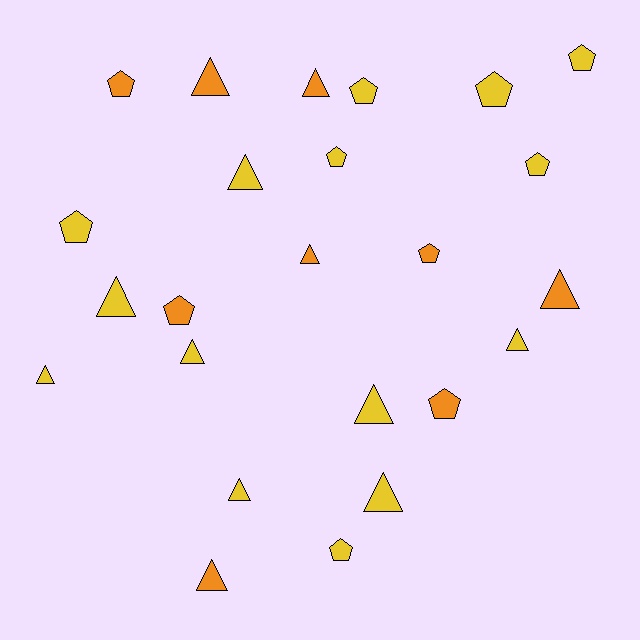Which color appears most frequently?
Yellow, with 15 objects.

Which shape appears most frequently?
Triangle, with 13 objects.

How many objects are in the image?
There are 24 objects.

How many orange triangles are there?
There are 5 orange triangles.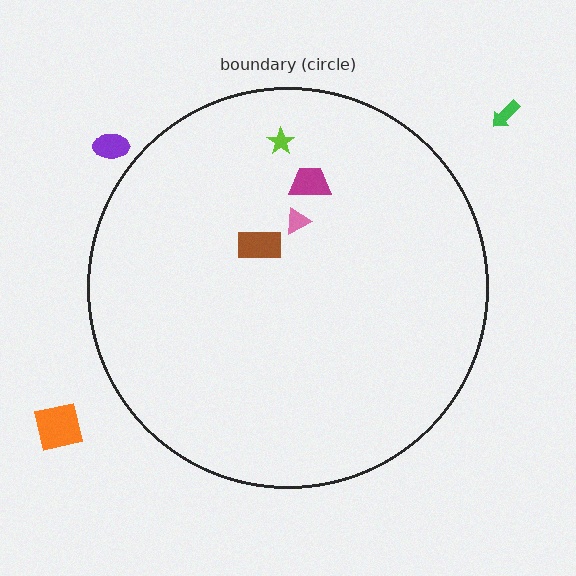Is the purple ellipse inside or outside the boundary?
Outside.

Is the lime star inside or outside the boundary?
Inside.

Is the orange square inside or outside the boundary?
Outside.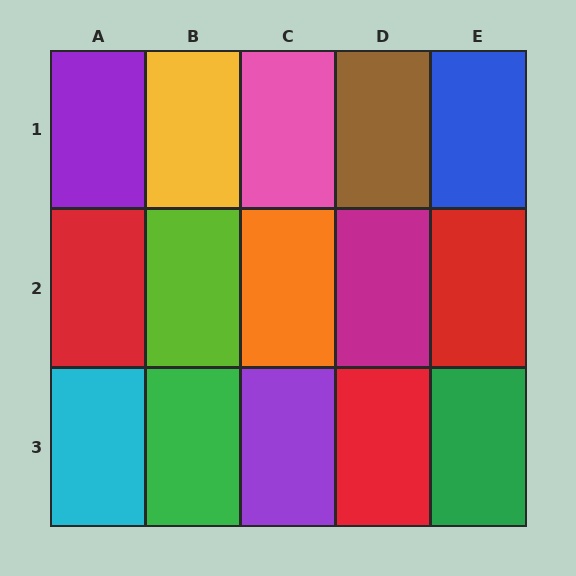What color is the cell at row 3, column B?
Green.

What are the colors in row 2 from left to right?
Red, lime, orange, magenta, red.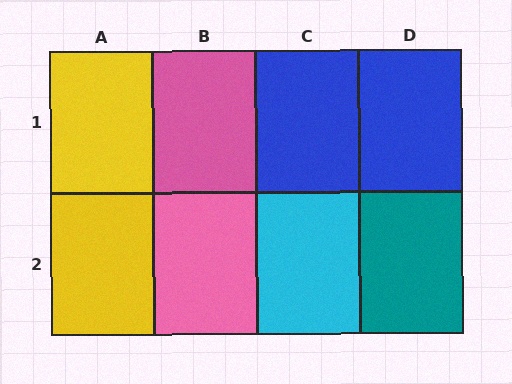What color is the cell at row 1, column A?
Yellow.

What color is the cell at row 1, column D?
Blue.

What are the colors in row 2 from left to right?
Yellow, pink, cyan, teal.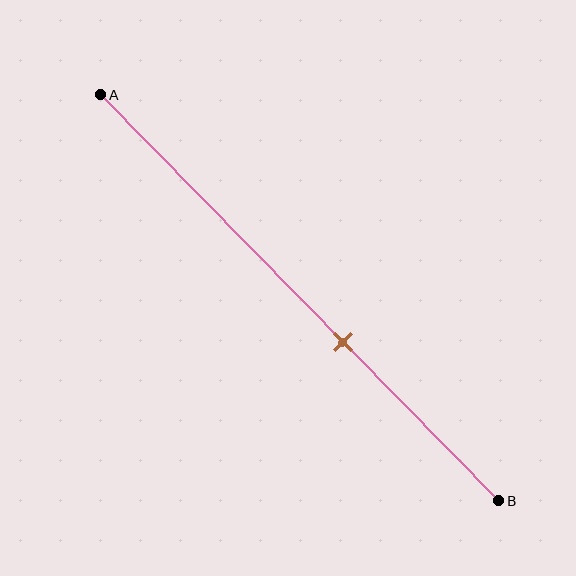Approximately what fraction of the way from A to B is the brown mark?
The brown mark is approximately 60% of the way from A to B.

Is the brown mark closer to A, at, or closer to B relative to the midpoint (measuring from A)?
The brown mark is closer to point B than the midpoint of segment AB.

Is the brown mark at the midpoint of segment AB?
No, the mark is at about 60% from A, not at the 50% midpoint.